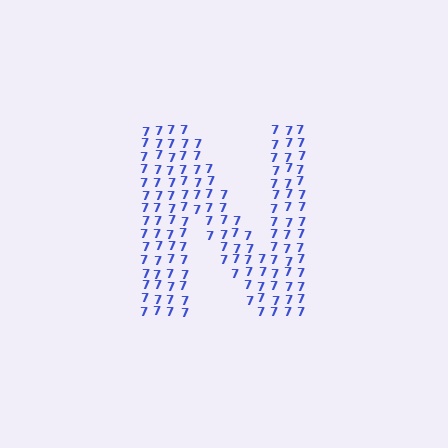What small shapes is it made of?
It is made of small digit 7's.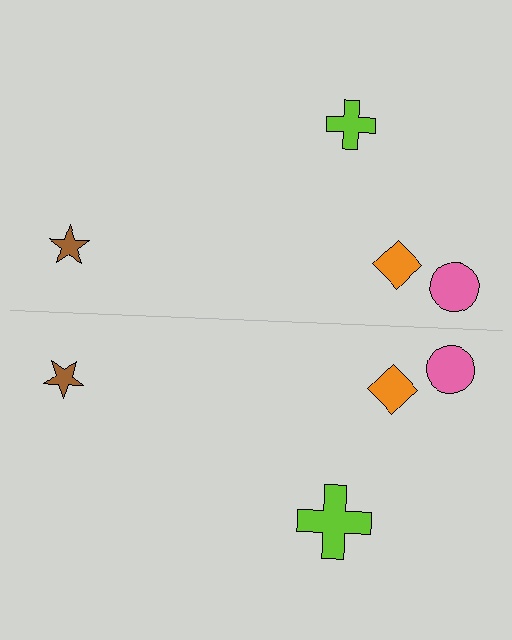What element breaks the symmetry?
The lime cross on the bottom side has a different size than its mirror counterpart.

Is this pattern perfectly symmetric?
No, the pattern is not perfectly symmetric. The lime cross on the bottom side has a different size than its mirror counterpart.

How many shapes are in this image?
There are 8 shapes in this image.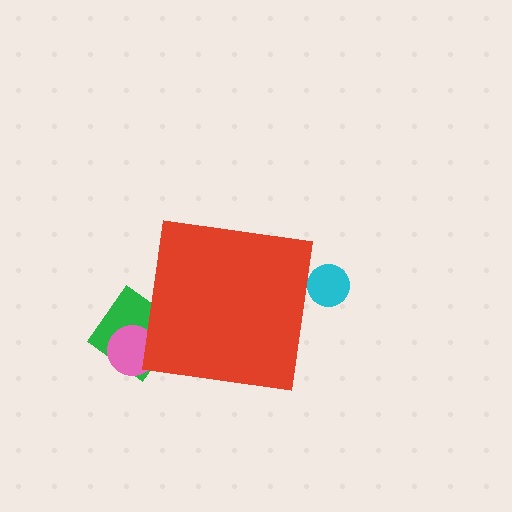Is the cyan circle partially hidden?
Yes, the cyan circle is partially hidden behind the red square.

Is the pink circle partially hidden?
Yes, the pink circle is partially hidden behind the red square.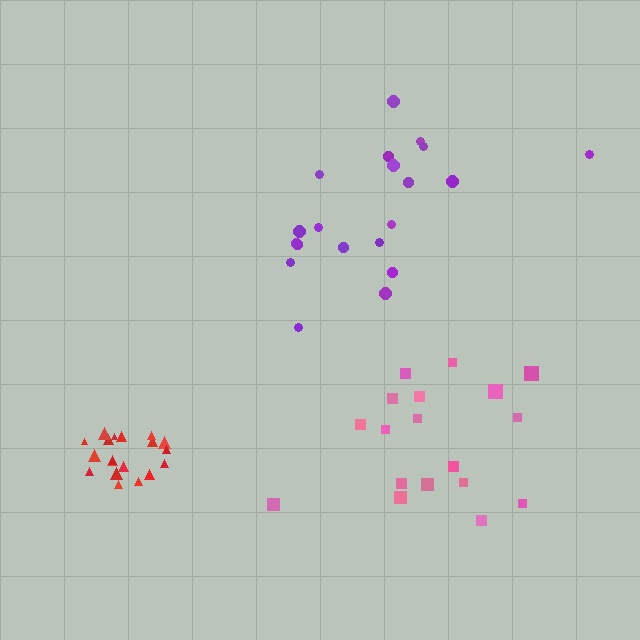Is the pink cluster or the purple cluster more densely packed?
Pink.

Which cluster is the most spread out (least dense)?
Purple.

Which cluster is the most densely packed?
Red.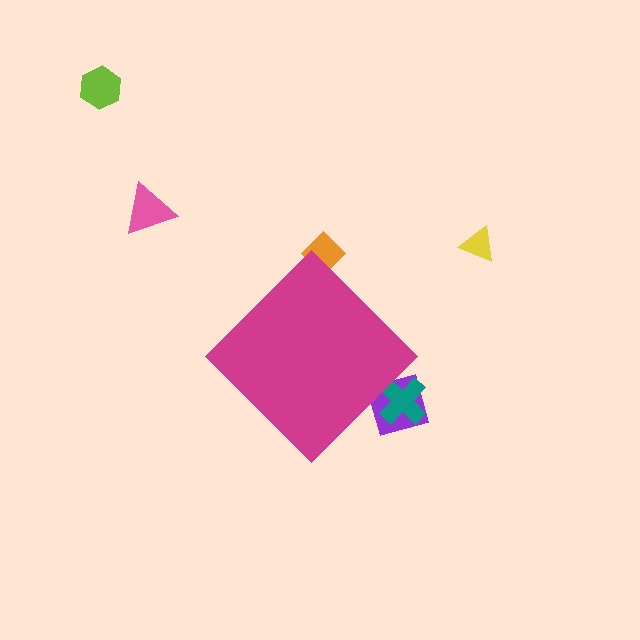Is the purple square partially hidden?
Yes, the purple square is partially hidden behind the magenta diamond.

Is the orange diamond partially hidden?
Yes, the orange diamond is partially hidden behind the magenta diamond.